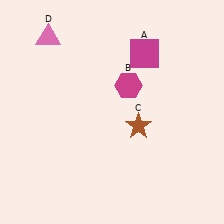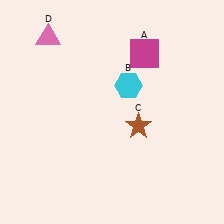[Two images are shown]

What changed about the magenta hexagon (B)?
In Image 1, B is magenta. In Image 2, it changed to cyan.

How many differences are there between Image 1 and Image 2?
There is 1 difference between the two images.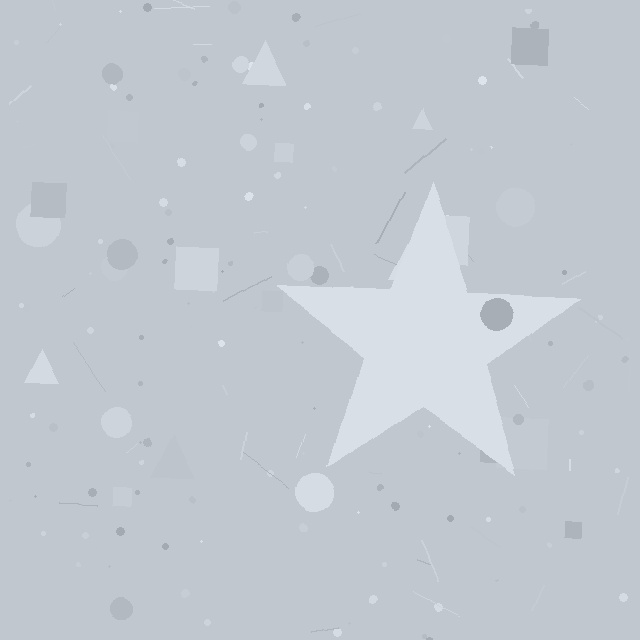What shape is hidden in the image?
A star is hidden in the image.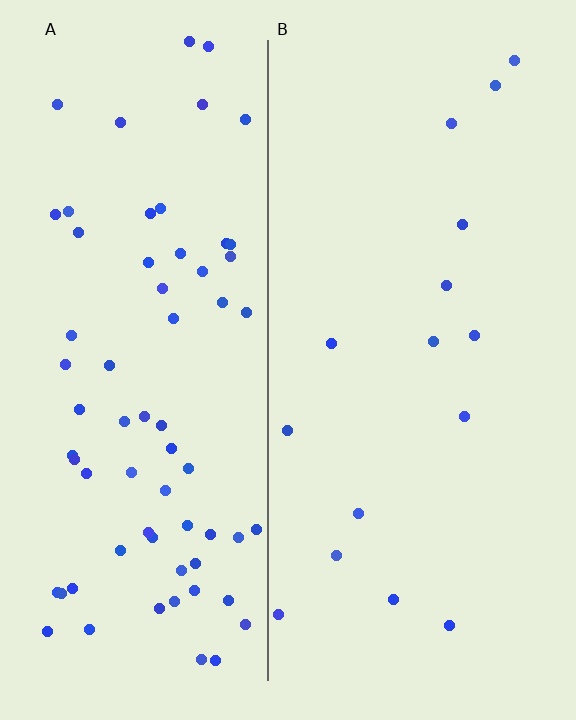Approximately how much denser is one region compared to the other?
Approximately 4.4× — region A over region B.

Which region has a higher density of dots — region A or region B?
A (the left).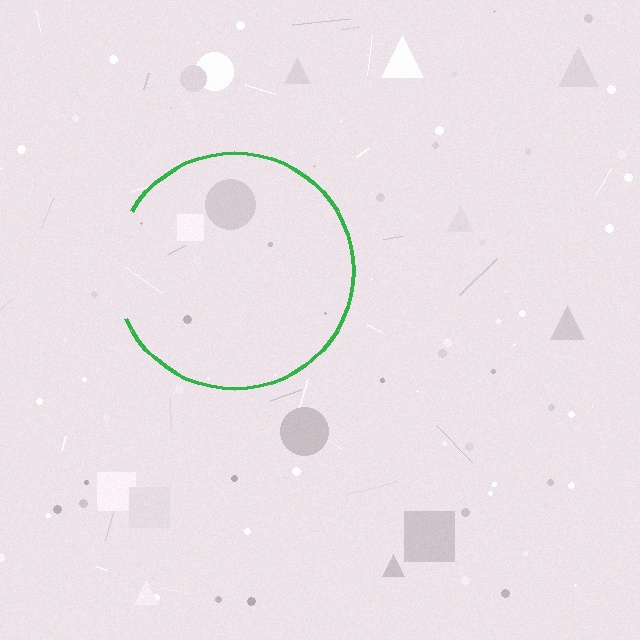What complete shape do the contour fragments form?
The contour fragments form a circle.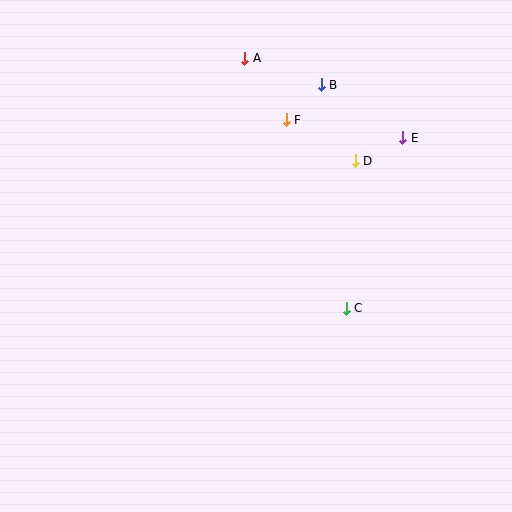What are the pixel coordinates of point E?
Point E is at (403, 138).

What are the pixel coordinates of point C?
Point C is at (346, 308).